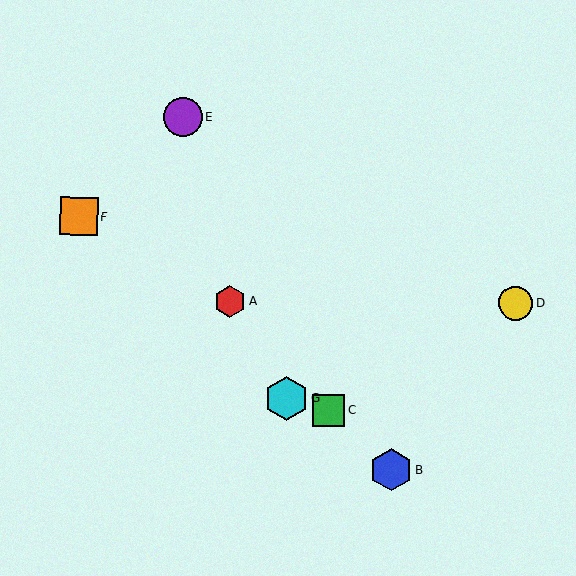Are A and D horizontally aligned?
Yes, both are at y≈301.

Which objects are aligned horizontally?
Objects A, D are aligned horizontally.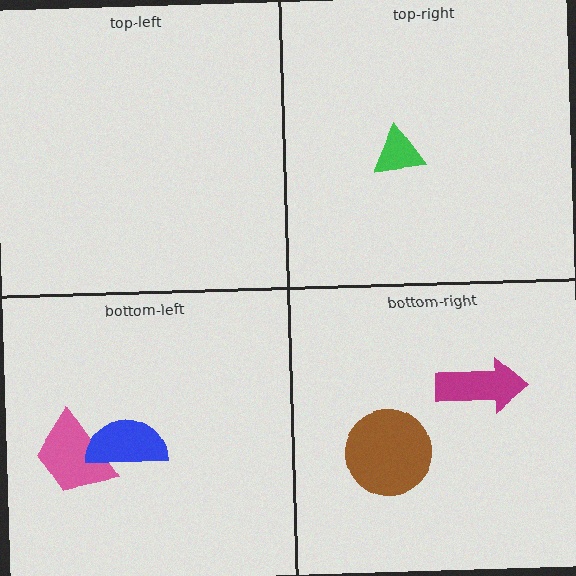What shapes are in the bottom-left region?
The pink trapezoid, the blue semicircle.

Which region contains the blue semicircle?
The bottom-left region.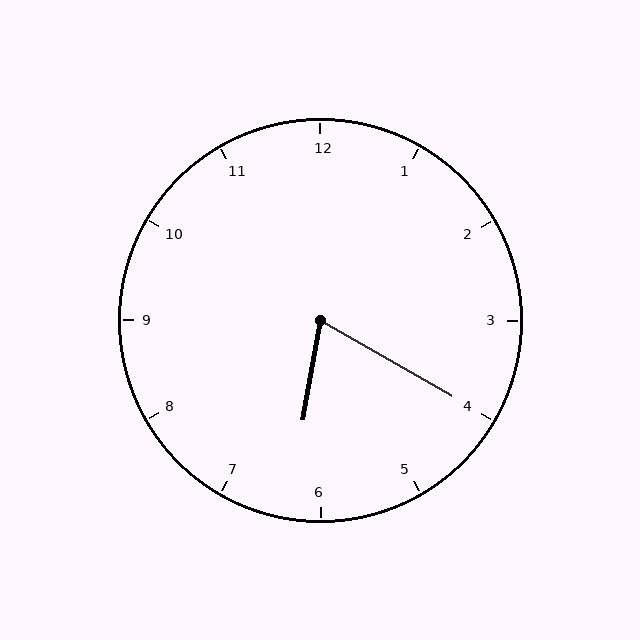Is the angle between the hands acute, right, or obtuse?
It is acute.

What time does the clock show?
6:20.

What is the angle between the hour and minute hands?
Approximately 70 degrees.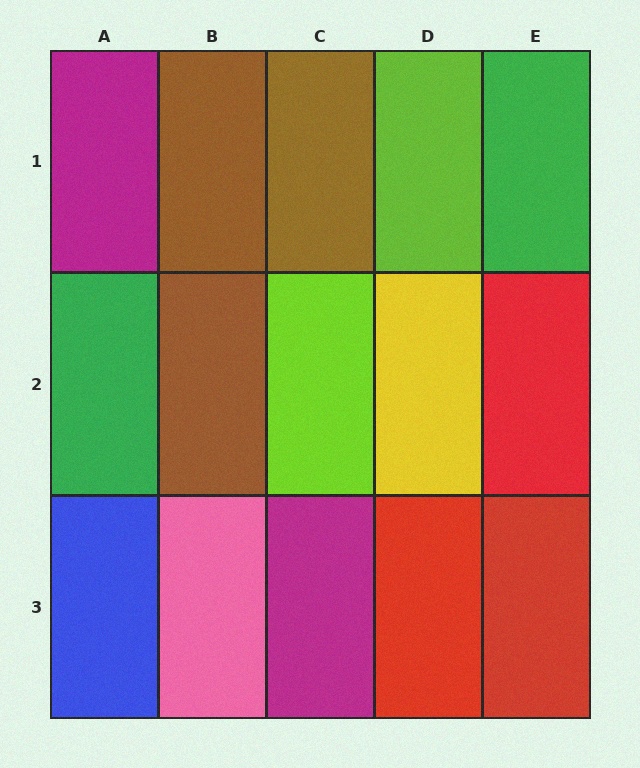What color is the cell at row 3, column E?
Red.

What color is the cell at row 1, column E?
Green.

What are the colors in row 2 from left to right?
Green, brown, lime, yellow, red.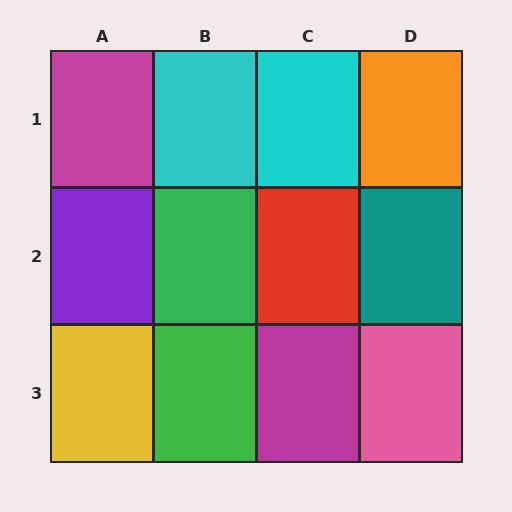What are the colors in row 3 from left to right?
Yellow, green, magenta, pink.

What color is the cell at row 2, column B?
Green.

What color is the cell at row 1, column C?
Cyan.